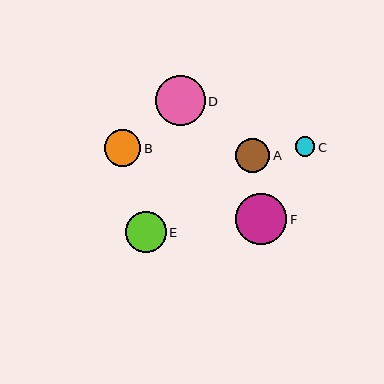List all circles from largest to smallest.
From largest to smallest: F, D, E, B, A, C.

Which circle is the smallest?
Circle C is the smallest with a size of approximately 19 pixels.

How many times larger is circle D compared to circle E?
Circle D is approximately 1.2 times the size of circle E.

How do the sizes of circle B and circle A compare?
Circle B and circle A are approximately the same size.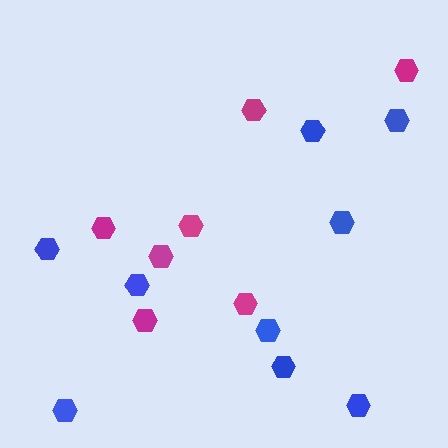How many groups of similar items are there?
There are 2 groups: one group of blue hexagons (9) and one group of magenta hexagons (7).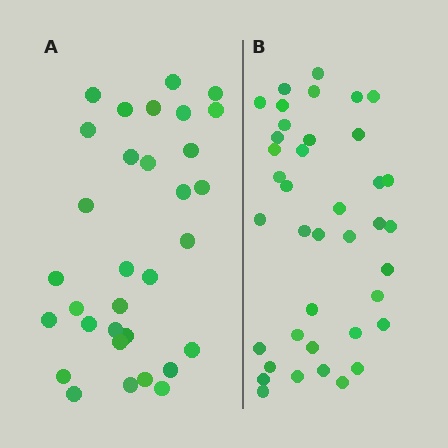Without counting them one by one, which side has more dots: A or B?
Region B (the right region) has more dots.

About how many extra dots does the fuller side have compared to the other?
Region B has roughly 8 or so more dots than region A.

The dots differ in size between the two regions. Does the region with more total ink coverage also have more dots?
No. Region A has more total ink coverage because its dots are larger, but region B actually contains more individual dots. Total area can be misleading — the number of items is what matters here.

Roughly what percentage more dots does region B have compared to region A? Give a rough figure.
About 20% more.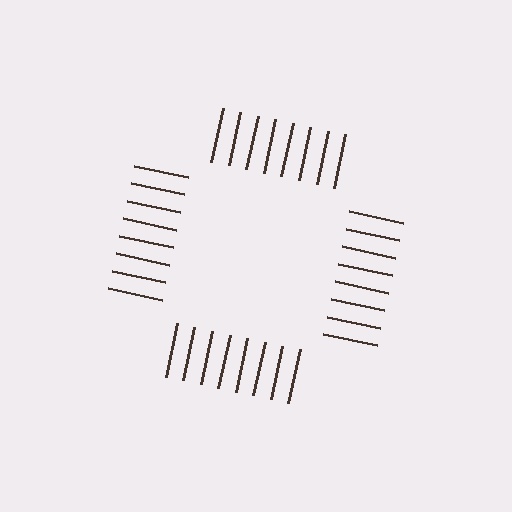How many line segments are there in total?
32 — 8 along each of the 4 edges.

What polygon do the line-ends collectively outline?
An illusory square — the line segments terminate on its edges but no continuous stroke is drawn.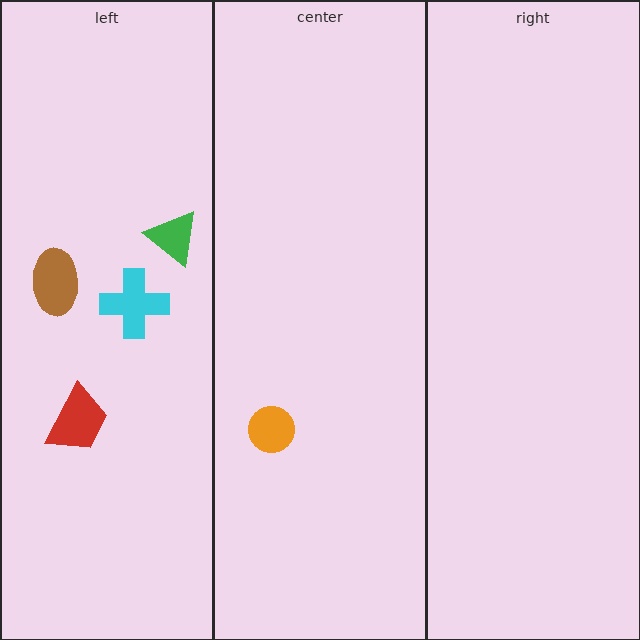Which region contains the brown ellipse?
The left region.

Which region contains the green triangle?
The left region.